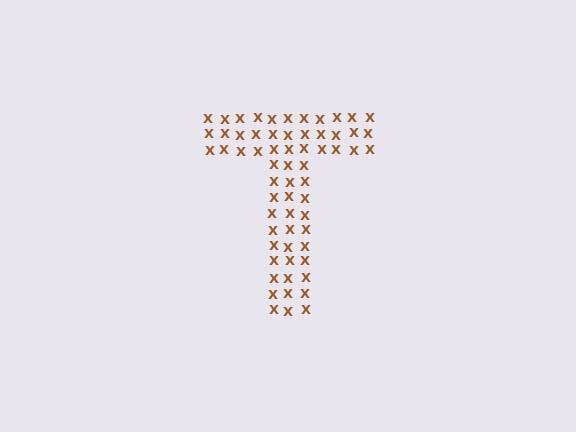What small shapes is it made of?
It is made of small letter X's.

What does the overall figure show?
The overall figure shows the letter T.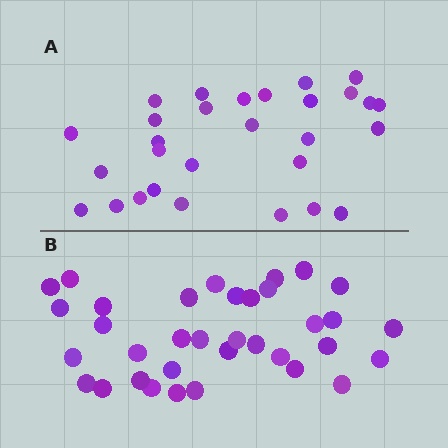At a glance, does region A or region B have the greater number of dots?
Region B (the bottom region) has more dots.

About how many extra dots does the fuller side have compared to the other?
Region B has about 6 more dots than region A.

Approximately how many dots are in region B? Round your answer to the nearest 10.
About 40 dots. (The exact count is 35, which rounds to 40.)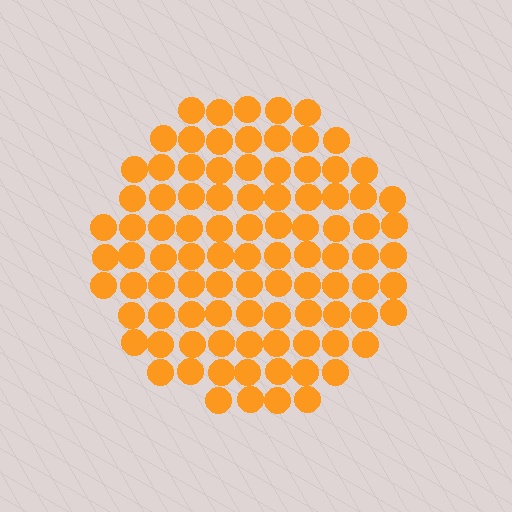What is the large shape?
The large shape is a circle.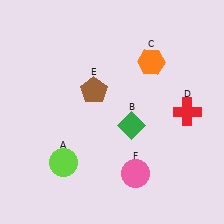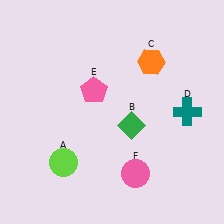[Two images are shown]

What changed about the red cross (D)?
In Image 1, D is red. In Image 2, it changed to teal.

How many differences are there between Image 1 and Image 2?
There are 2 differences between the two images.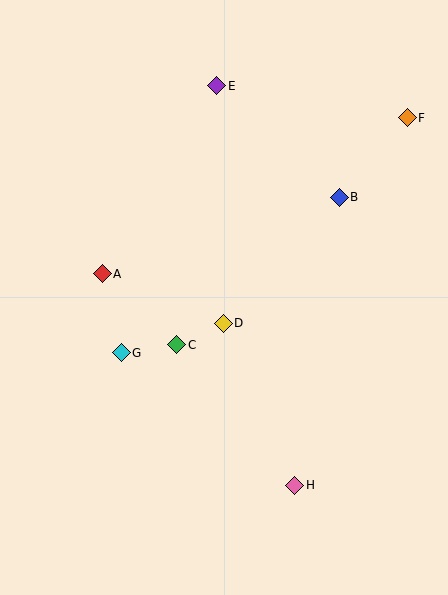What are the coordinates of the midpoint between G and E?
The midpoint between G and E is at (169, 219).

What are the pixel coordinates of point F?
Point F is at (407, 118).